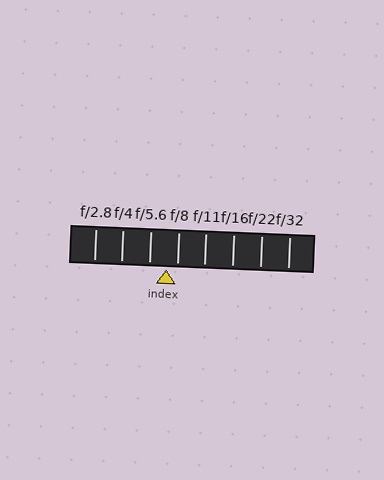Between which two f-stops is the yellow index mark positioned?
The index mark is between f/5.6 and f/8.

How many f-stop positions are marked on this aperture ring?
There are 8 f-stop positions marked.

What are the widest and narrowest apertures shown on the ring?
The widest aperture shown is f/2.8 and the narrowest is f/32.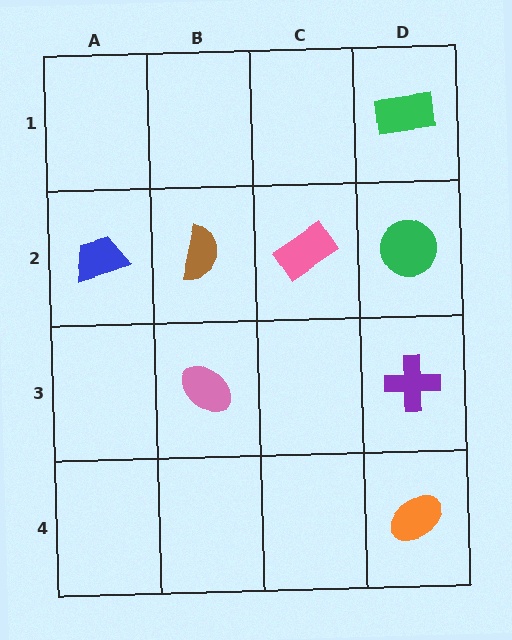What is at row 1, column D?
A green rectangle.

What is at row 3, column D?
A purple cross.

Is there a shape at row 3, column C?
No, that cell is empty.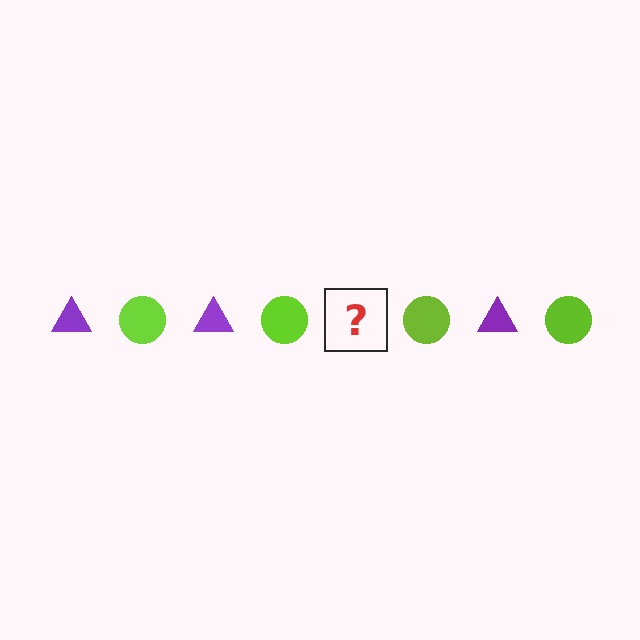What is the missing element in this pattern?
The missing element is a purple triangle.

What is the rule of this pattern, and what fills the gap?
The rule is that the pattern alternates between purple triangle and lime circle. The gap should be filled with a purple triangle.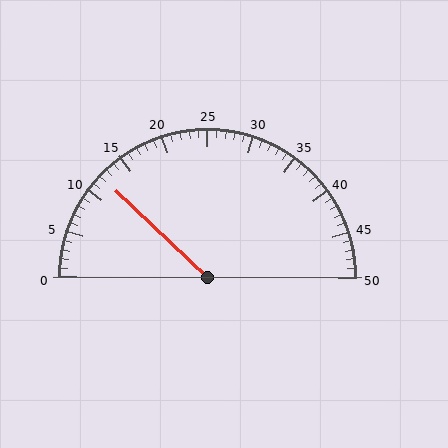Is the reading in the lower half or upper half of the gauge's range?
The reading is in the lower half of the range (0 to 50).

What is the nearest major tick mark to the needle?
The nearest major tick mark is 10.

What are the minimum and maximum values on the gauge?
The gauge ranges from 0 to 50.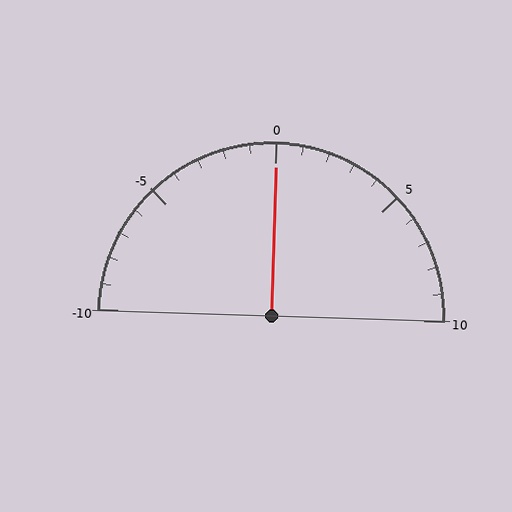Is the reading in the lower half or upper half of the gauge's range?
The reading is in the upper half of the range (-10 to 10).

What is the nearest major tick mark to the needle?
The nearest major tick mark is 0.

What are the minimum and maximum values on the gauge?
The gauge ranges from -10 to 10.